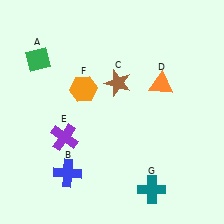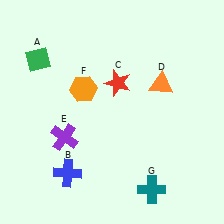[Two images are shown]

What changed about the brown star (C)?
In Image 1, C is brown. In Image 2, it changed to red.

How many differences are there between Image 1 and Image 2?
There is 1 difference between the two images.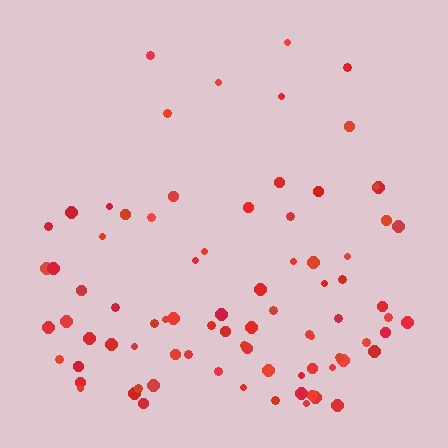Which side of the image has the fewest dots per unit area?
The top.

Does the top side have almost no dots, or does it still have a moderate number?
Still a moderate number, just noticeably fewer than the bottom.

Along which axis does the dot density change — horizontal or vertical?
Vertical.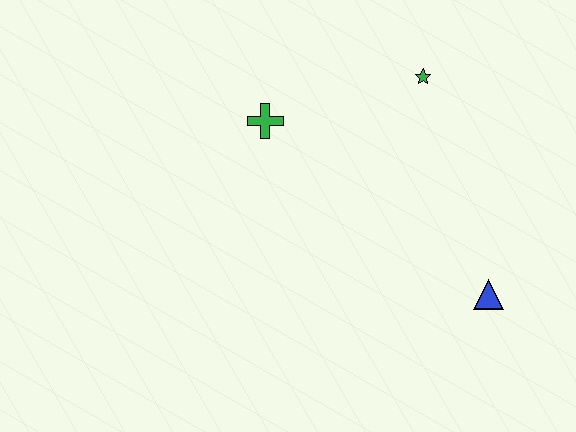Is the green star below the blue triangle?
No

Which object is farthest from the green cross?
The blue triangle is farthest from the green cross.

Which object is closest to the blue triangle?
The green star is closest to the blue triangle.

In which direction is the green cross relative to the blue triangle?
The green cross is to the left of the blue triangle.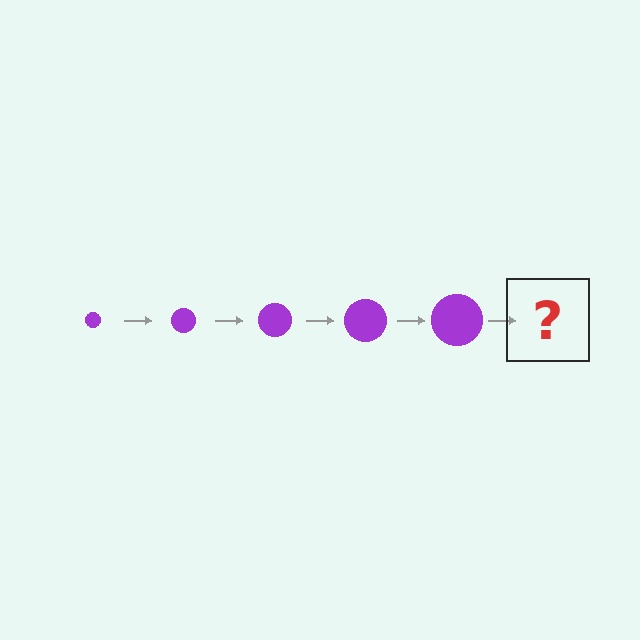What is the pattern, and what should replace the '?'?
The pattern is that the circle gets progressively larger each step. The '?' should be a purple circle, larger than the previous one.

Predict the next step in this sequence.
The next step is a purple circle, larger than the previous one.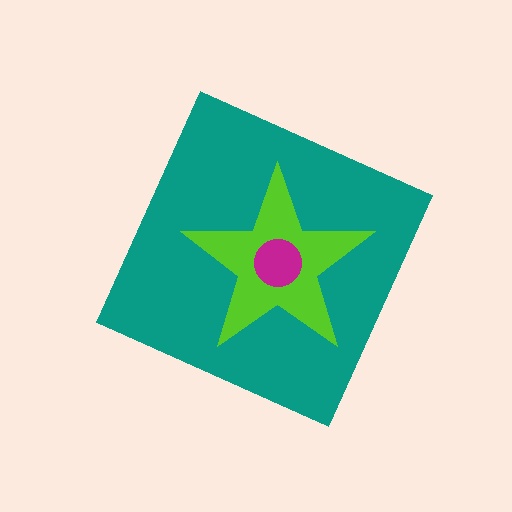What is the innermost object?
The magenta circle.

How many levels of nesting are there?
3.